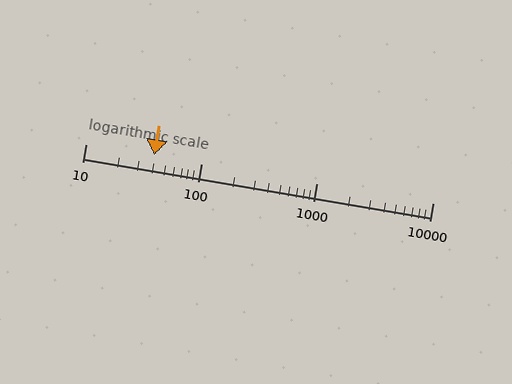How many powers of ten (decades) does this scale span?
The scale spans 3 decades, from 10 to 10000.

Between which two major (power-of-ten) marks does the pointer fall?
The pointer is between 10 and 100.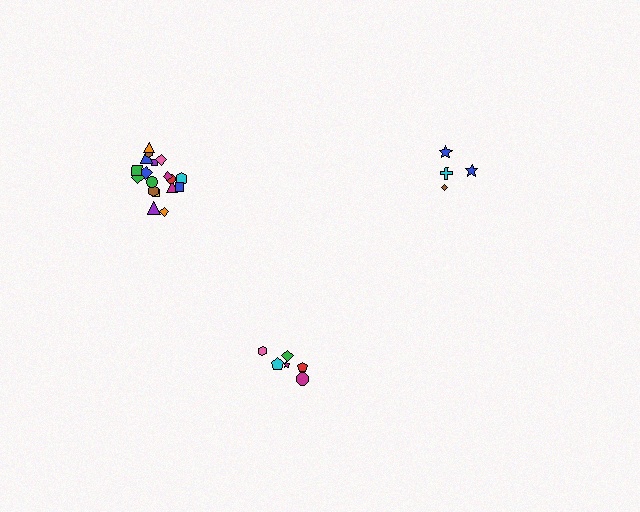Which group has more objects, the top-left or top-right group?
The top-left group.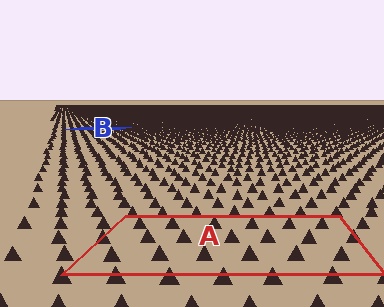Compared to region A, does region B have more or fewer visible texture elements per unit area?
Region B has more texture elements per unit area — they are packed more densely because it is farther away.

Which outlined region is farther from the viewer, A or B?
Region B is farther from the viewer — the texture elements inside it appear smaller and more densely packed.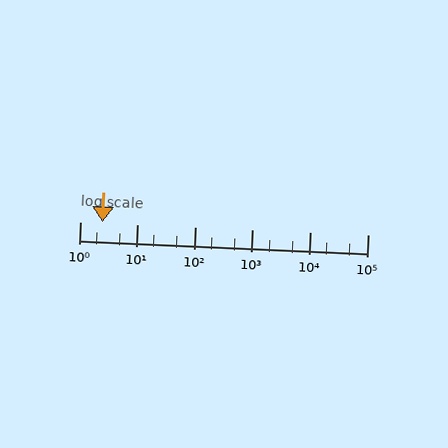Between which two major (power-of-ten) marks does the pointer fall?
The pointer is between 1 and 10.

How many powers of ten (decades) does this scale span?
The scale spans 5 decades, from 1 to 100000.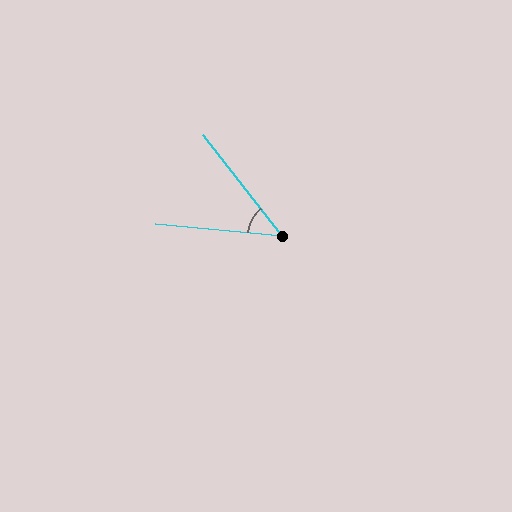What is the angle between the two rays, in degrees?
Approximately 46 degrees.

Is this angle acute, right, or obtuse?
It is acute.